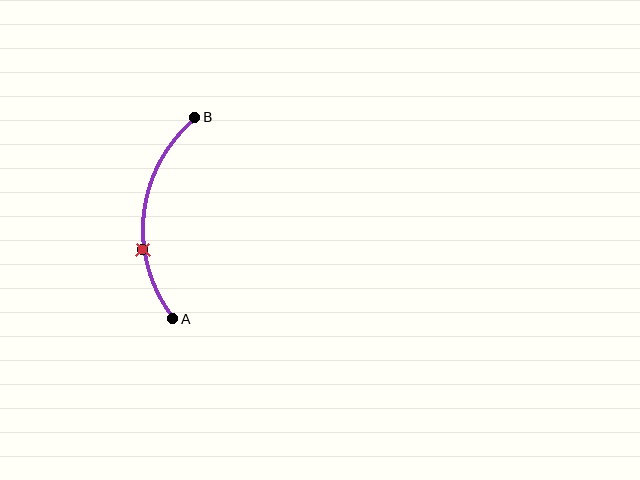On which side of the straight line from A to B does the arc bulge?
The arc bulges to the left of the straight line connecting A and B.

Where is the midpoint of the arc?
The arc midpoint is the point on the curve farthest from the straight line joining A and B. It sits to the left of that line.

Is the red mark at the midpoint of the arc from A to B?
No. The red mark lies on the arc but is closer to endpoint A. The arc midpoint would be at the point on the curve equidistant along the arc from both A and B.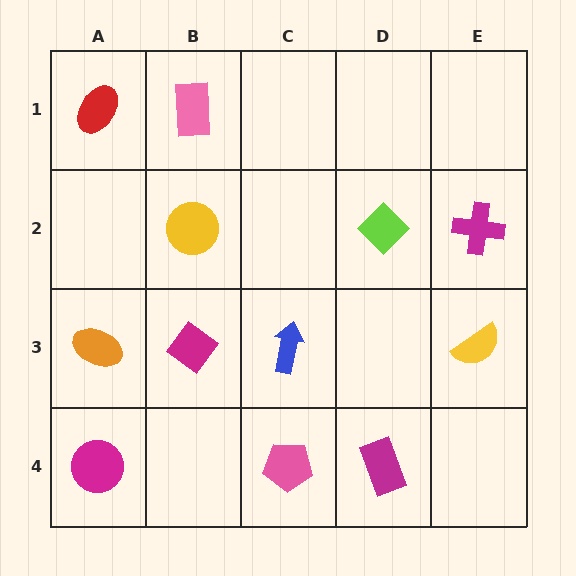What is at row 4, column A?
A magenta circle.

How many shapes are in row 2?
3 shapes.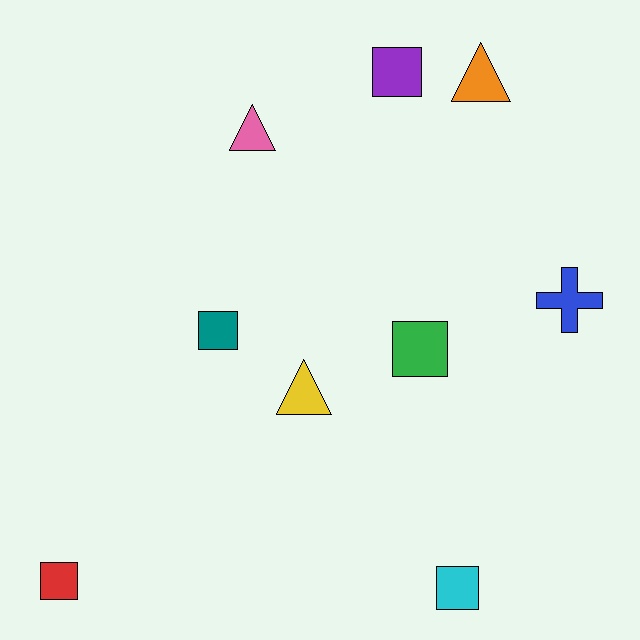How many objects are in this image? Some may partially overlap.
There are 9 objects.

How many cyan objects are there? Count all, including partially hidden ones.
There is 1 cyan object.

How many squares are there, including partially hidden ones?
There are 5 squares.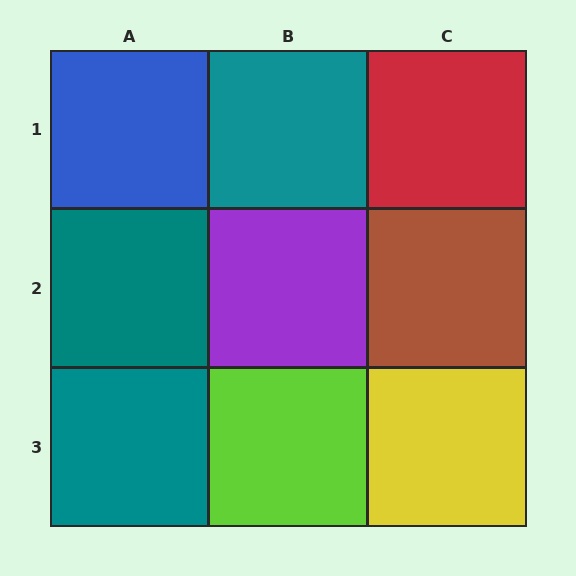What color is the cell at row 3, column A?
Teal.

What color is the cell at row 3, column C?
Yellow.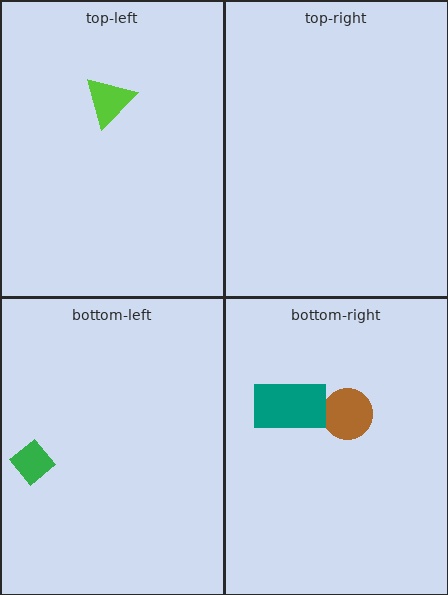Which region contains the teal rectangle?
The bottom-right region.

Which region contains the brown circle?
The bottom-right region.